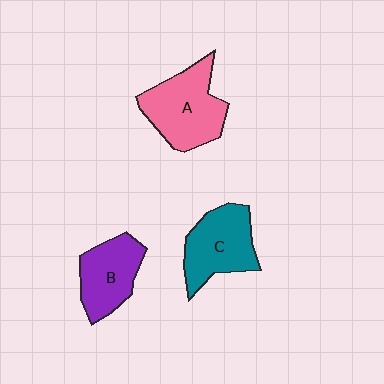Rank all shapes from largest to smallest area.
From largest to smallest: A (pink), C (teal), B (purple).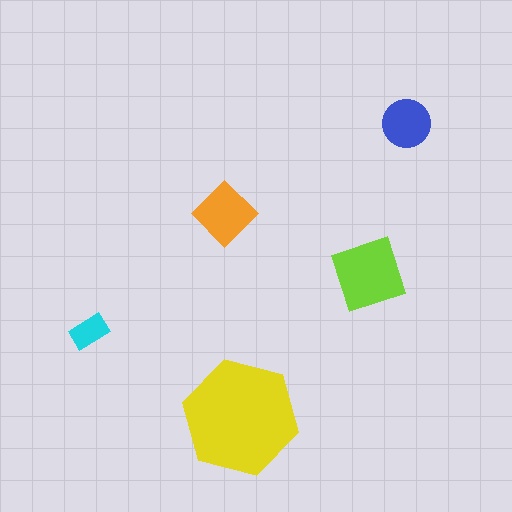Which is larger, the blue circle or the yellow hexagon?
The yellow hexagon.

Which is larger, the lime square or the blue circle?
The lime square.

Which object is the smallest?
The cyan rectangle.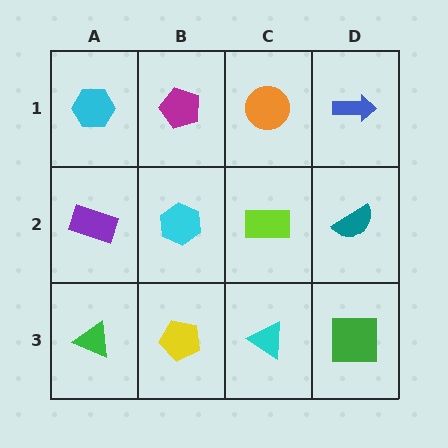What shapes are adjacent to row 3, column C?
A lime rectangle (row 2, column C), a yellow pentagon (row 3, column B), a green square (row 3, column D).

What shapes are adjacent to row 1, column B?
A cyan hexagon (row 2, column B), a cyan hexagon (row 1, column A), an orange circle (row 1, column C).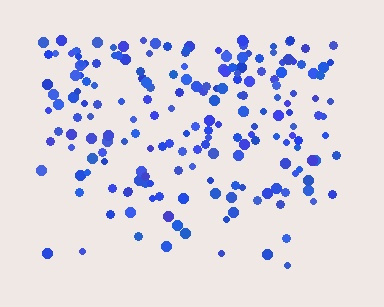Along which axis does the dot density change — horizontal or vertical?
Vertical.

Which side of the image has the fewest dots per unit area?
The bottom.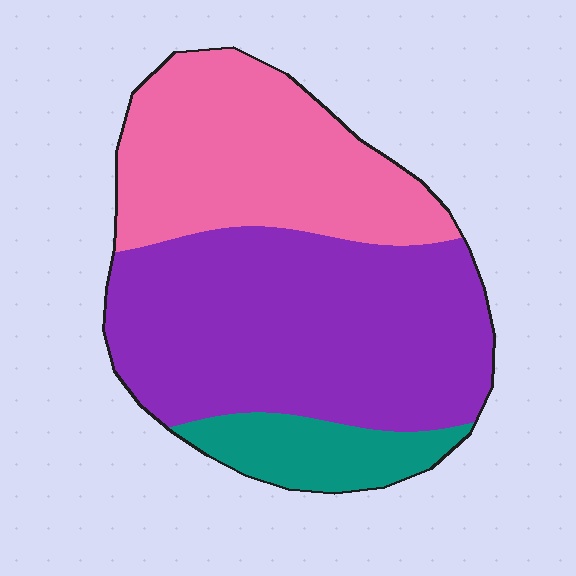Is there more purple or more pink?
Purple.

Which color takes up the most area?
Purple, at roughly 55%.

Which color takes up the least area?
Teal, at roughly 10%.